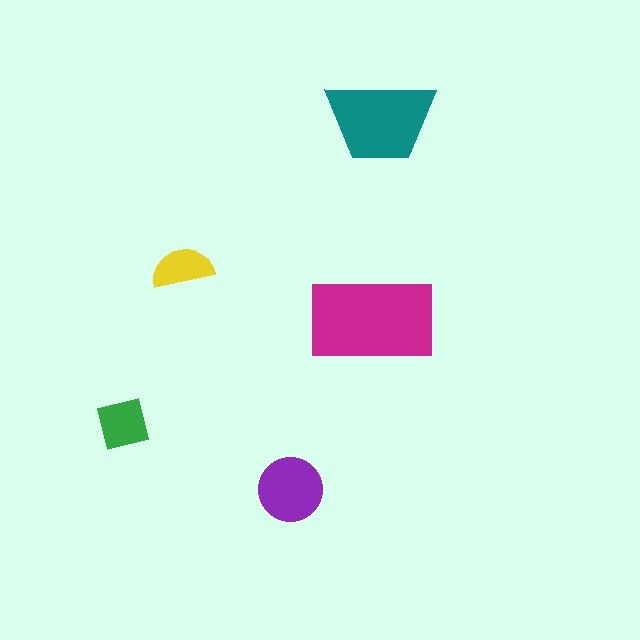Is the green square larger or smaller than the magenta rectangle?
Smaller.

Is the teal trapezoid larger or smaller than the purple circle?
Larger.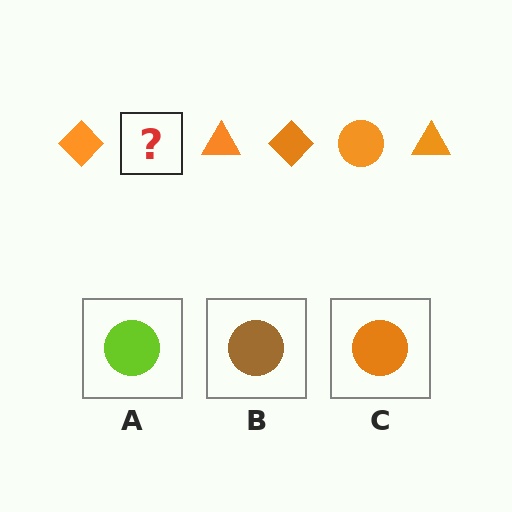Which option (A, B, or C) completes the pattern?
C.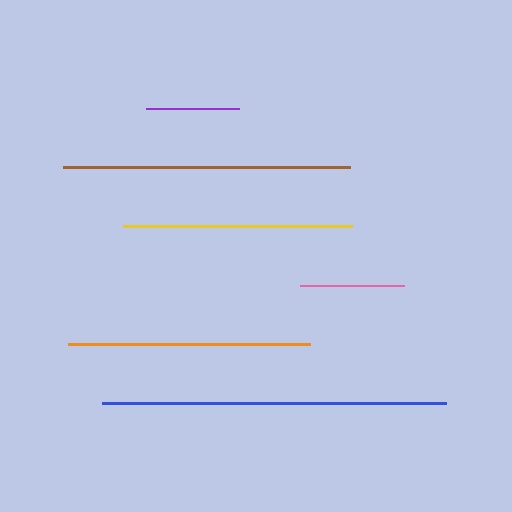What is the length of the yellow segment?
The yellow segment is approximately 229 pixels long.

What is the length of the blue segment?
The blue segment is approximately 344 pixels long.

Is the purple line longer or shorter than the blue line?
The blue line is longer than the purple line.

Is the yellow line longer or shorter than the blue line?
The blue line is longer than the yellow line.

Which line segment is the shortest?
The purple line is the shortest at approximately 93 pixels.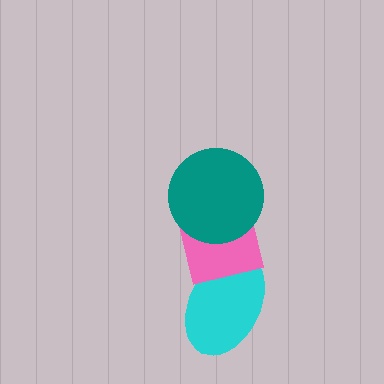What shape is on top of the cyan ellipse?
The pink square is on top of the cyan ellipse.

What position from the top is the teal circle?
The teal circle is 1st from the top.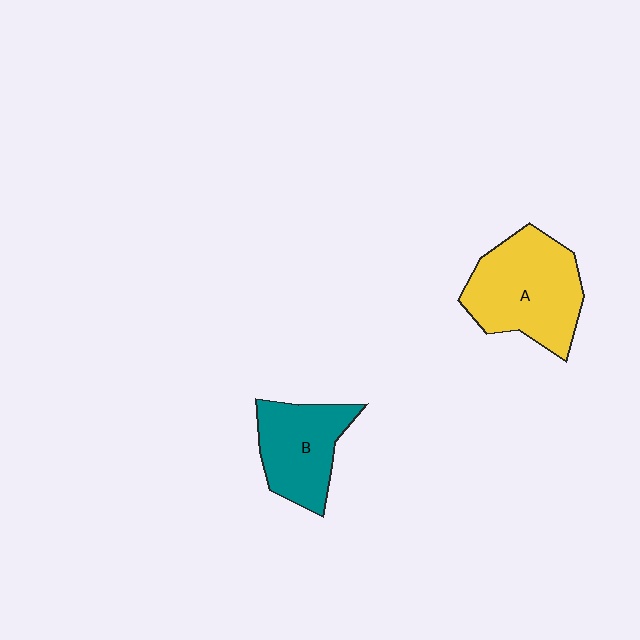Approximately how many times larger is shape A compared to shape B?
Approximately 1.4 times.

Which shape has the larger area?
Shape A (yellow).